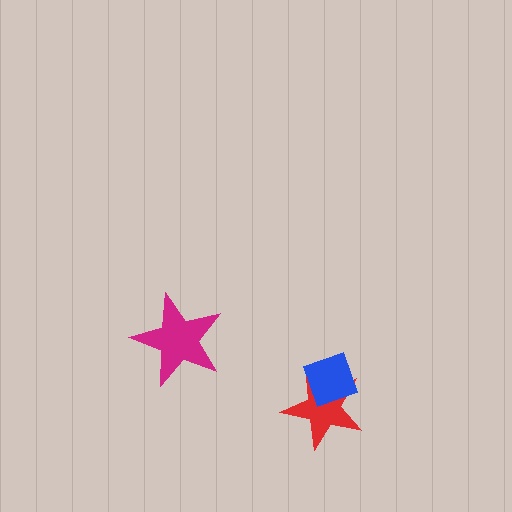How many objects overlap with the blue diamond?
1 object overlaps with the blue diamond.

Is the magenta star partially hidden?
No, no other shape covers it.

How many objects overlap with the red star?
1 object overlaps with the red star.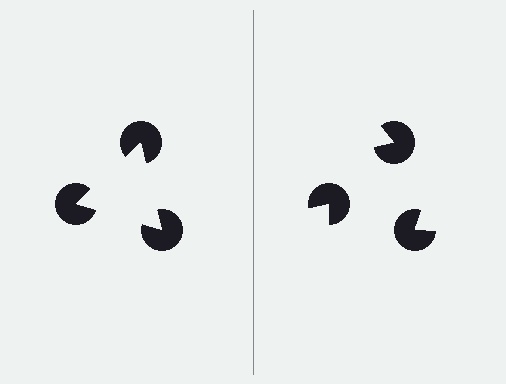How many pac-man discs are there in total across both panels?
6 — 3 on each side.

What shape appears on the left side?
An illusory triangle.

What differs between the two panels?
The pac-man discs are positioned identically on both sides; only the wedge orientations differ. On the left they align to a triangle; on the right they are misaligned.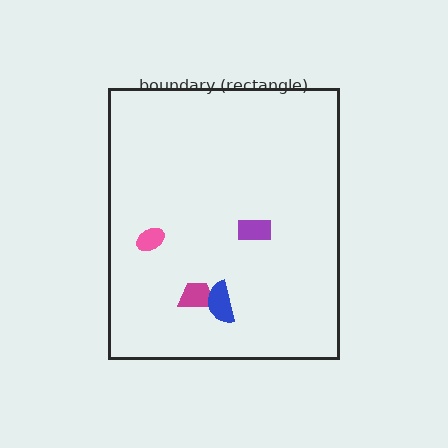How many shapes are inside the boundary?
4 inside, 0 outside.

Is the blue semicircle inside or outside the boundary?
Inside.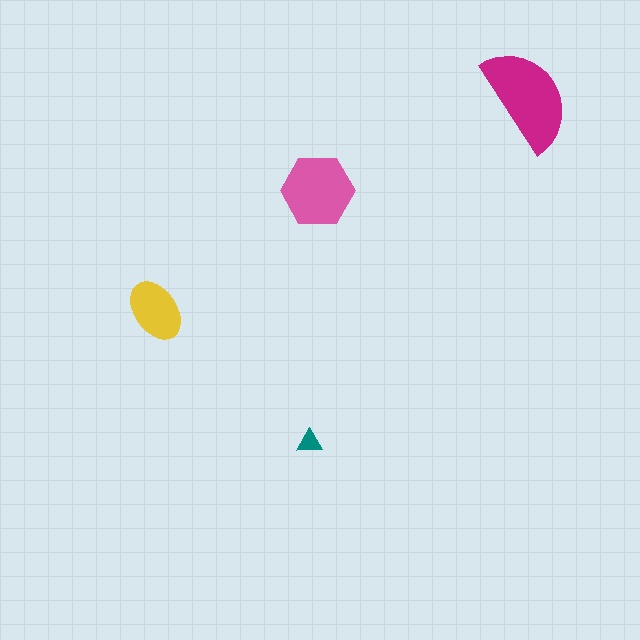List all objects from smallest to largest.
The teal triangle, the yellow ellipse, the pink hexagon, the magenta semicircle.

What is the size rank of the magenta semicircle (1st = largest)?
1st.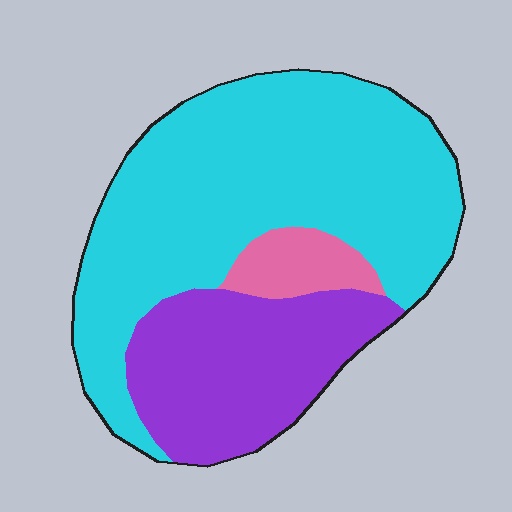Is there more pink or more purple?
Purple.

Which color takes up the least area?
Pink, at roughly 5%.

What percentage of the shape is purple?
Purple takes up about one third (1/3) of the shape.